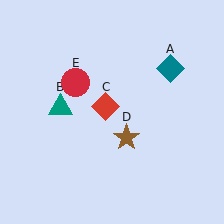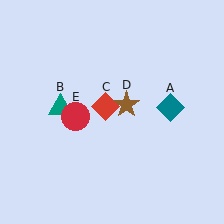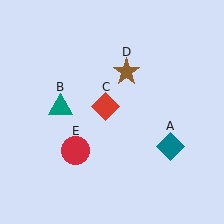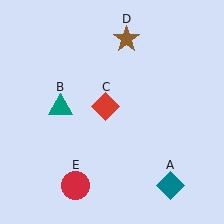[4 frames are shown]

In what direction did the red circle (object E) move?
The red circle (object E) moved down.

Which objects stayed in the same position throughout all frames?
Teal triangle (object B) and red diamond (object C) remained stationary.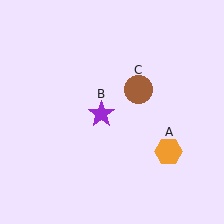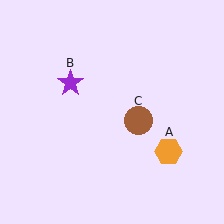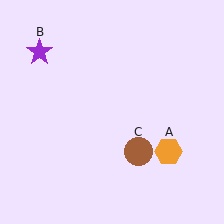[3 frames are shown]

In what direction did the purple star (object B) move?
The purple star (object B) moved up and to the left.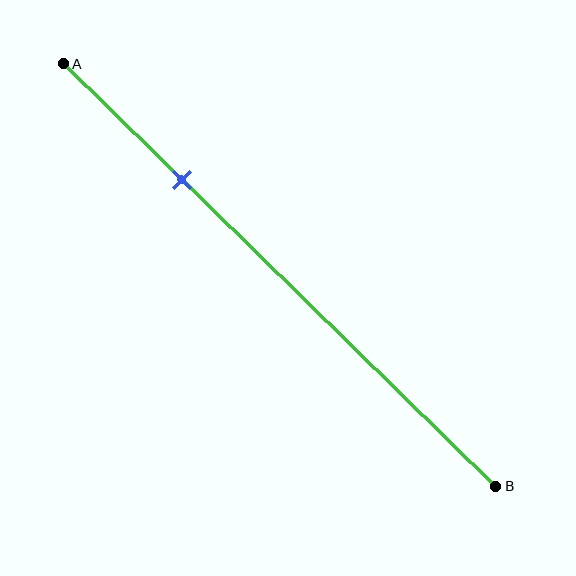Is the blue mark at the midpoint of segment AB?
No, the mark is at about 25% from A, not at the 50% midpoint.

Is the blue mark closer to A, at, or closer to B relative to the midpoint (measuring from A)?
The blue mark is closer to point A than the midpoint of segment AB.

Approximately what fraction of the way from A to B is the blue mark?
The blue mark is approximately 25% of the way from A to B.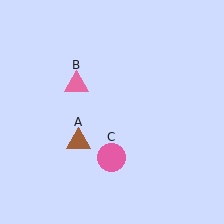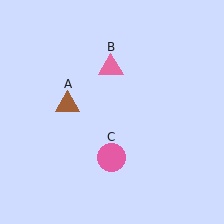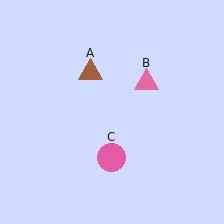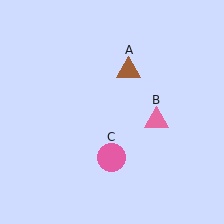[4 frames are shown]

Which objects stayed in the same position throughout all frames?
Pink circle (object C) remained stationary.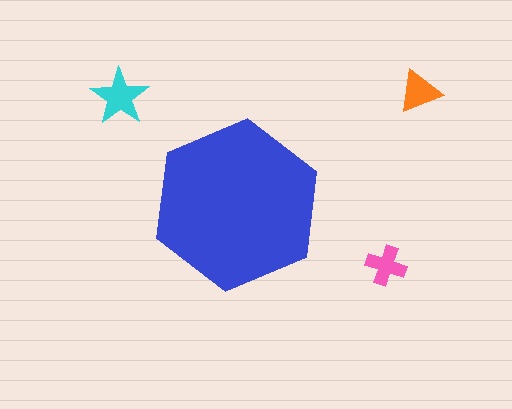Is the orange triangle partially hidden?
No, the orange triangle is fully visible.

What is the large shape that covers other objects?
A blue hexagon.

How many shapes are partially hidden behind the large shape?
0 shapes are partially hidden.